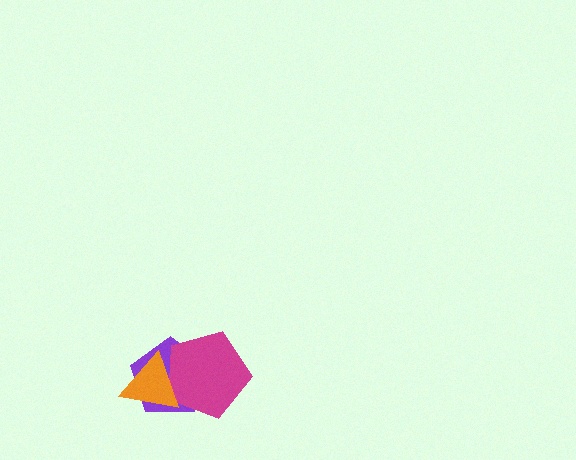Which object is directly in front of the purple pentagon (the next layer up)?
The magenta pentagon is directly in front of the purple pentagon.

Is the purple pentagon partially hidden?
Yes, it is partially covered by another shape.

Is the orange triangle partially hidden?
No, no other shape covers it.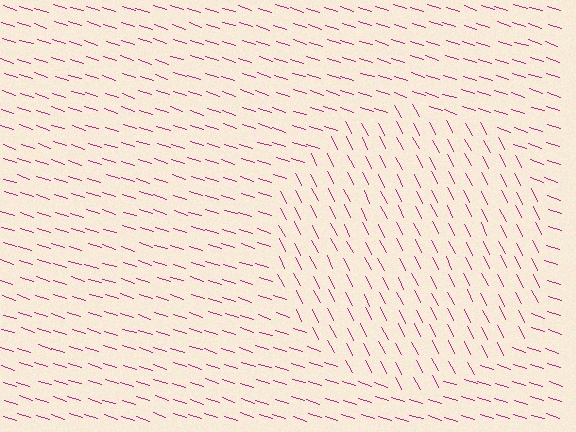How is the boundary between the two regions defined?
The boundary is defined purely by a change in line orientation (approximately 45 degrees difference). All lines are the same color and thickness.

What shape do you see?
I see a circle.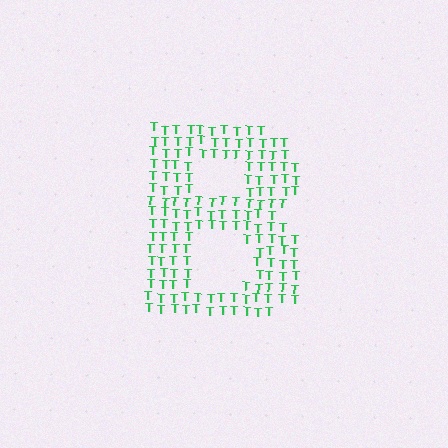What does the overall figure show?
The overall figure shows the letter B.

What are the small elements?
The small elements are letter T's.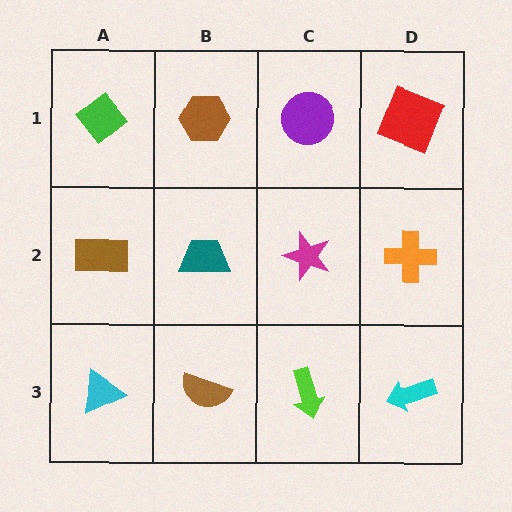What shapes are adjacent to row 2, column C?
A purple circle (row 1, column C), a lime arrow (row 3, column C), a teal trapezoid (row 2, column B), an orange cross (row 2, column D).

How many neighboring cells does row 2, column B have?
4.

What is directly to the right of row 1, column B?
A purple circle.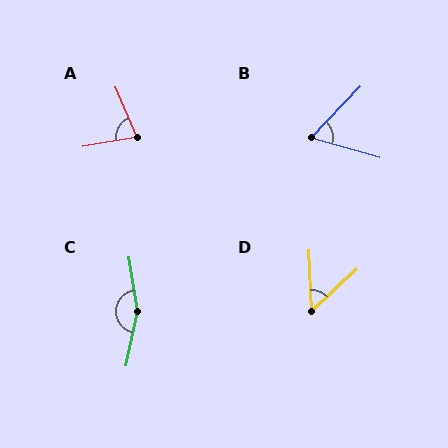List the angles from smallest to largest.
D (48°), B (62°), A (76°), C (160°).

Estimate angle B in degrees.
Approximately 62 degrees.